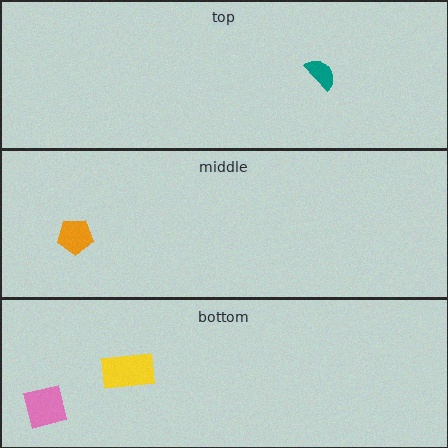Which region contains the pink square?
The bottom region.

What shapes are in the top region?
The teal semicircle.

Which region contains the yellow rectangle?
The bottom region.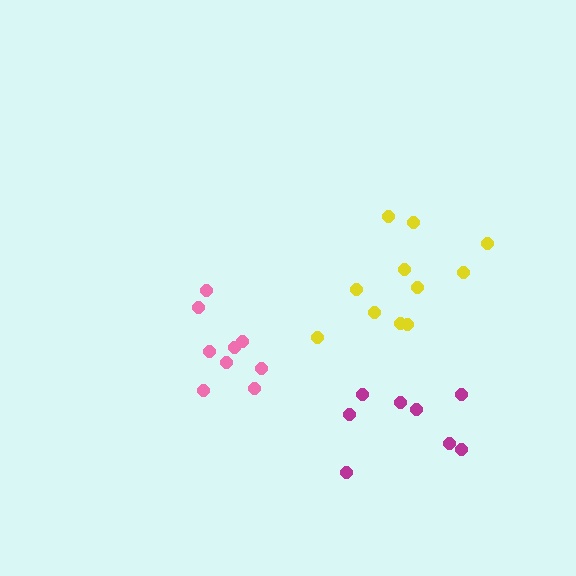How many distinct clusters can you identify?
There are 3 distinct clusters.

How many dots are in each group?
Group 1: 11 dots, Group 2: 9 dots, Group 3: 8 dots (28 total).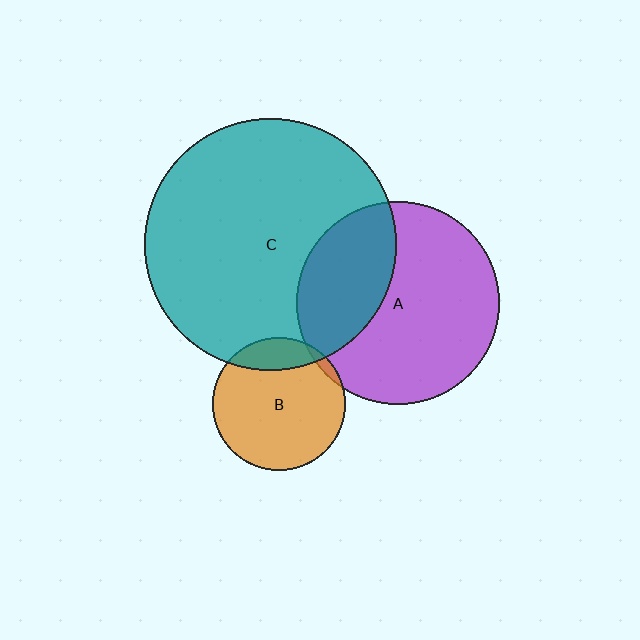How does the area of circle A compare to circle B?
Approximately 2.3 times.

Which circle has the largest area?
Circle C (teal).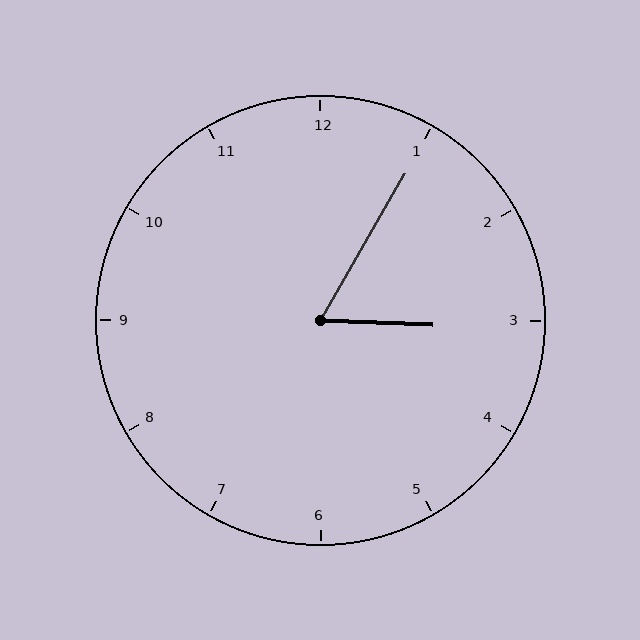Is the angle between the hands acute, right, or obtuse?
It is acute.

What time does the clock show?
3:05.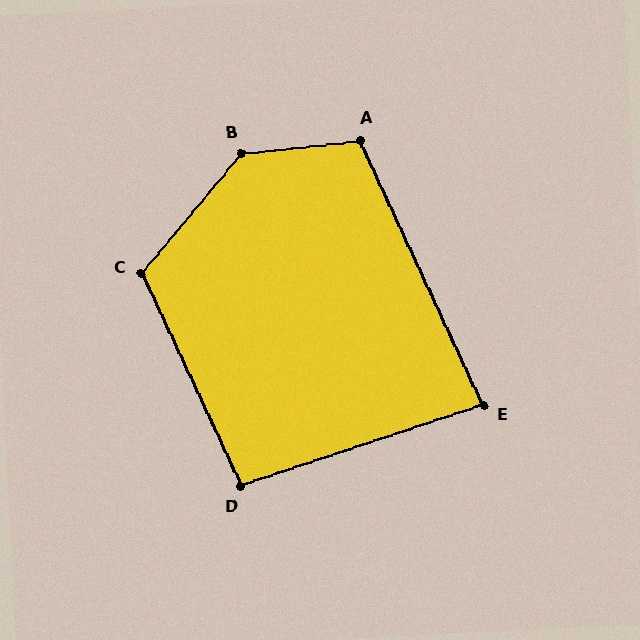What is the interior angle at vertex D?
Approximately 97 degrees (obtuse).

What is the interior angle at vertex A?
Approximately 109 degrees (obtuse).